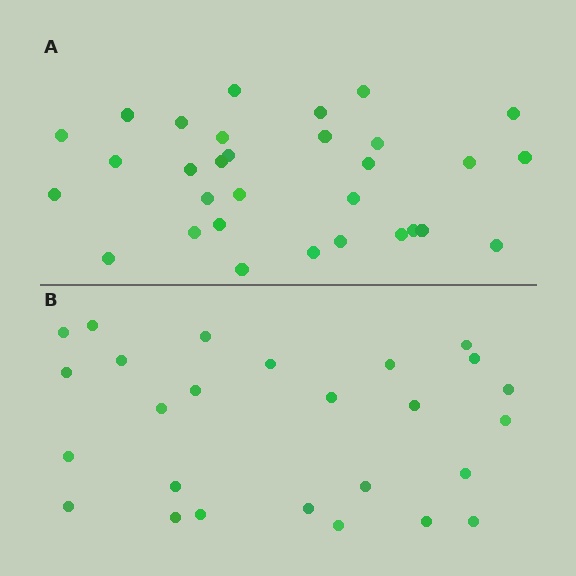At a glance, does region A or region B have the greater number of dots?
Region A (the top region) has more dots.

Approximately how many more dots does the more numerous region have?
Region A has about 5 more dots than region B.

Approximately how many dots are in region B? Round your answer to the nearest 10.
About 30 dots. (The exact count is 26, which rounds to 30.)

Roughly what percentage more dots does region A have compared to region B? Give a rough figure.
About 20% more.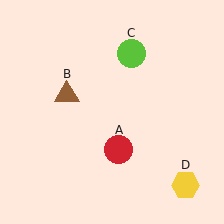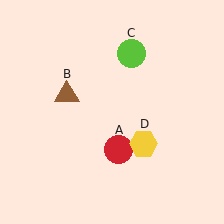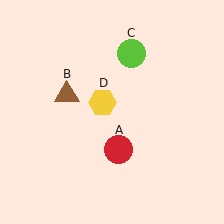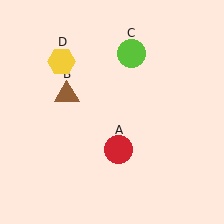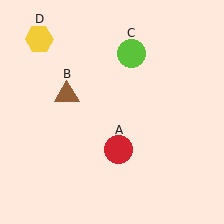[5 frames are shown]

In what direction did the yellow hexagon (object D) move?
The yellow hexagon (object D) moved up and to the left.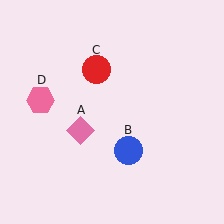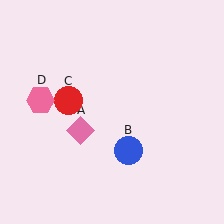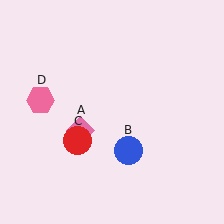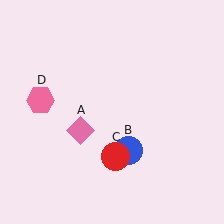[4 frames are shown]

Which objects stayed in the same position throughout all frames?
Pink diamond (object A) and blue circle (object B) and pink hexagon (object D) remained stationary.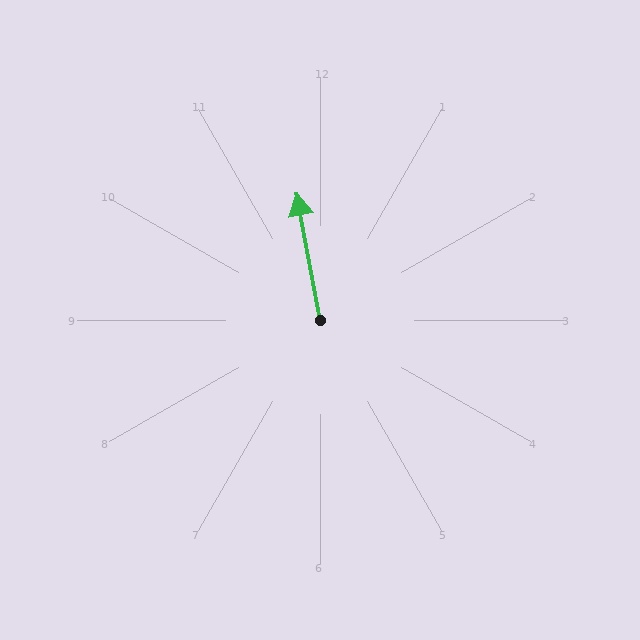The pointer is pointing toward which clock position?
Roughly 12 o'clock.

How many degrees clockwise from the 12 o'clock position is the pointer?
Approximately 350 degrees.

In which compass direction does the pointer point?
North.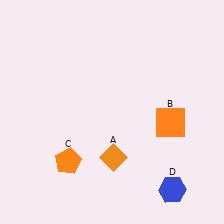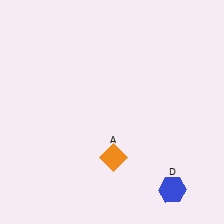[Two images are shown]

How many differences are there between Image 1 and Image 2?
There are 2 differences between the two images.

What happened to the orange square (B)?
The orange square (B) was removed in Image 2. It was in the bottom-right area of Image 1.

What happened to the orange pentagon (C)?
The orange pentagon (C) was removed in Image 2. It was in the bottom-left area of Image 1.